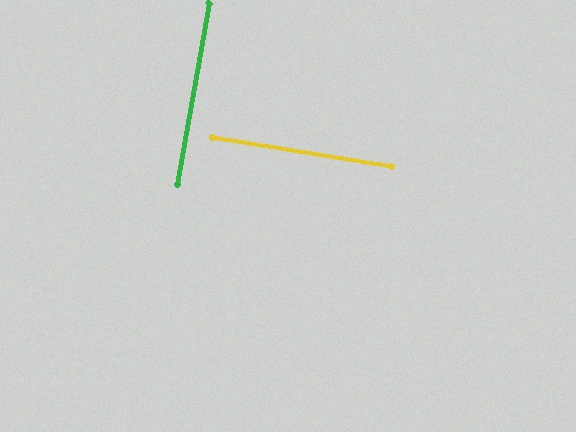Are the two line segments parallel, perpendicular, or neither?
Perpendicular — they meet at approximately 89°.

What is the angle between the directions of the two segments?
Approximately 89 degrees.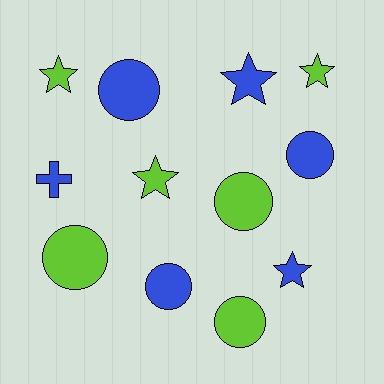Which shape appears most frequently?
Circle, with 6 objects.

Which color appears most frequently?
Blue, with 6 objects.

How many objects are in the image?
There are 12 objects.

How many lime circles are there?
There are 3 lime circles.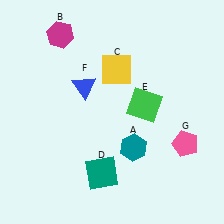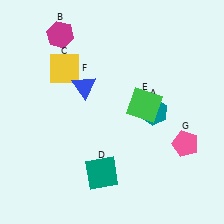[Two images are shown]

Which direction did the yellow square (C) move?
The yellow square (C) moved left.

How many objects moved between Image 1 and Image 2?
2 objects moved between the two images.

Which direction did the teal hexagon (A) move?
The teal hexagon (A) moved up.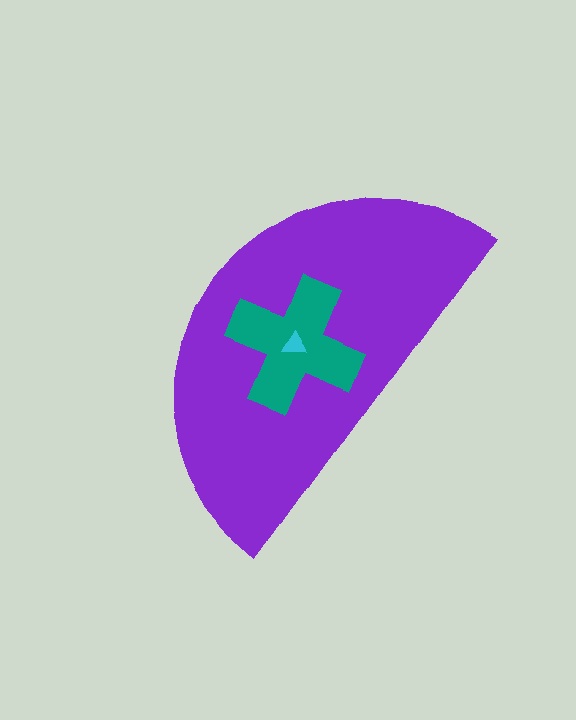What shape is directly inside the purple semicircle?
The teal cross.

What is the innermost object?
The cyan triangle.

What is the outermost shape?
The purple semicircle.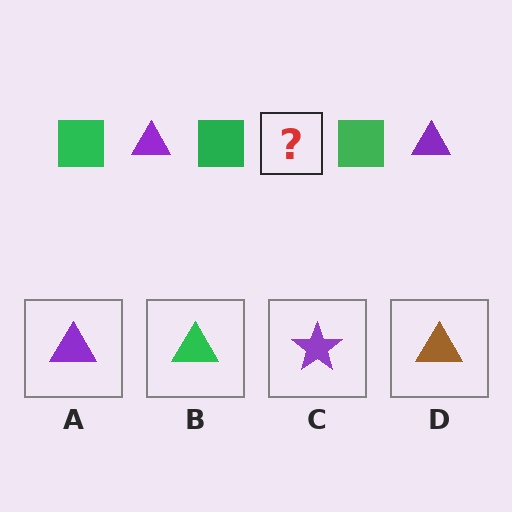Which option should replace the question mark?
Option A.